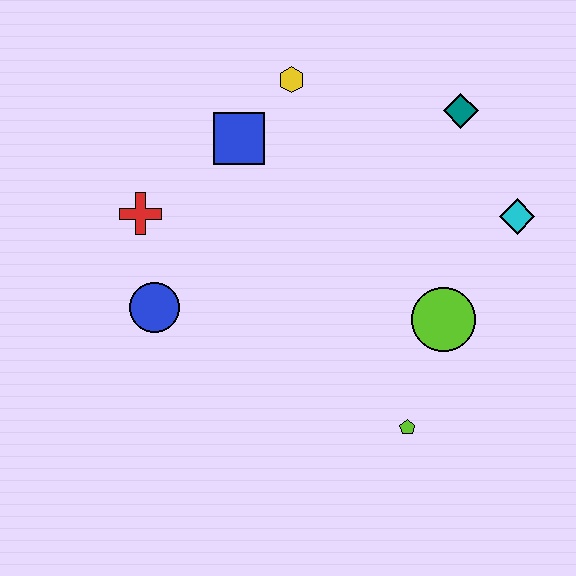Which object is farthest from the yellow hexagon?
The lime pentagon is farthest from the yellow hexagon.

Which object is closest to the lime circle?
The lime pentagon is closest to the lime circle.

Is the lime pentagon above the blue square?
No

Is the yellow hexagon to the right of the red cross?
Yes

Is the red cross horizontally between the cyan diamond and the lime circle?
No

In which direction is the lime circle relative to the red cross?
The lime circle is to the right of the red cross.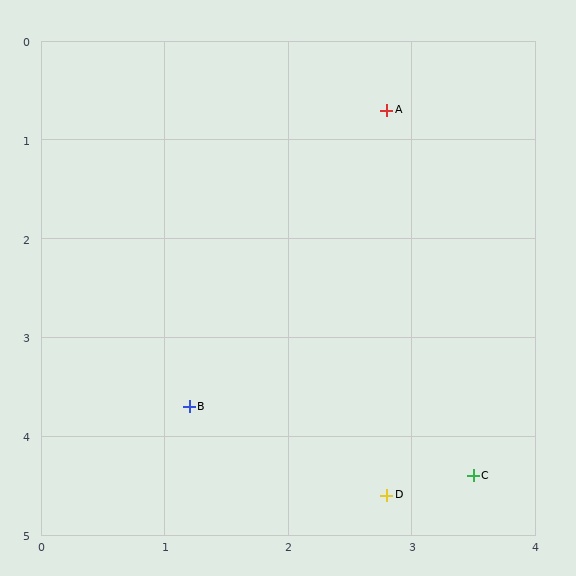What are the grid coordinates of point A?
Point A is at approximately (2.8, 0.7).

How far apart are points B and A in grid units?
Points B and A are about 3.4 grid units apart.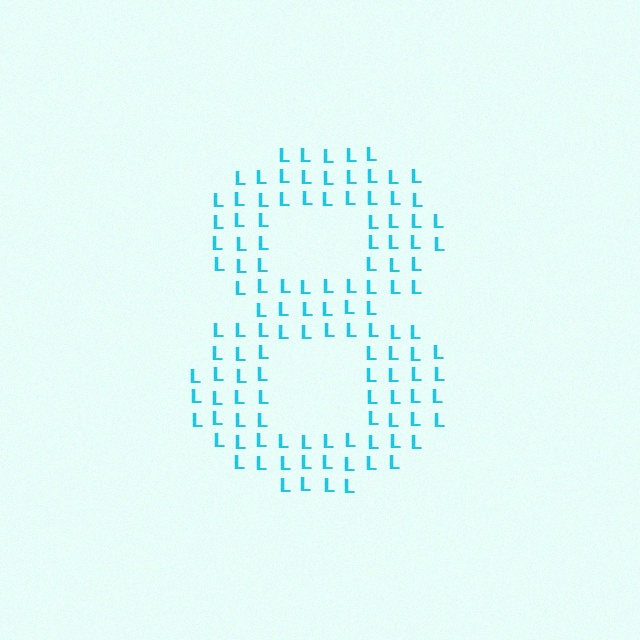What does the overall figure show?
The overall figure shows the digit 8.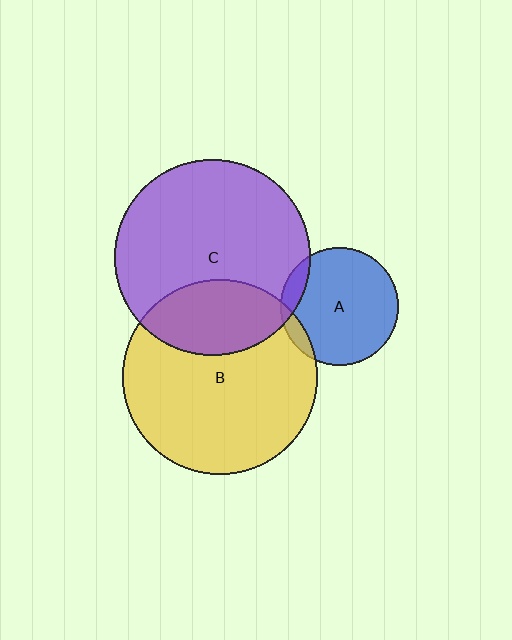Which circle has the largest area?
Circle C (purple).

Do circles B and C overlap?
Yes.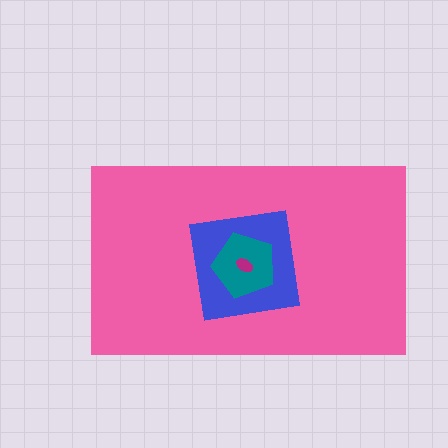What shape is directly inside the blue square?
The teal pentagon.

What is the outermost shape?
The pink rectangle.